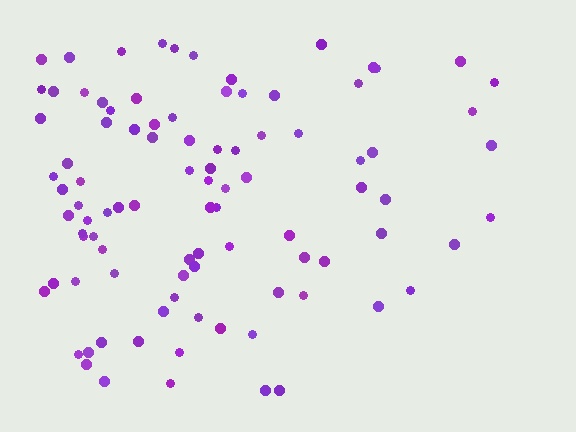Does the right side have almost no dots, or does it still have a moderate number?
Still a moderate number, just noticeably fewer than the left.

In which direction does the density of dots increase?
From right to left, with the left side densest.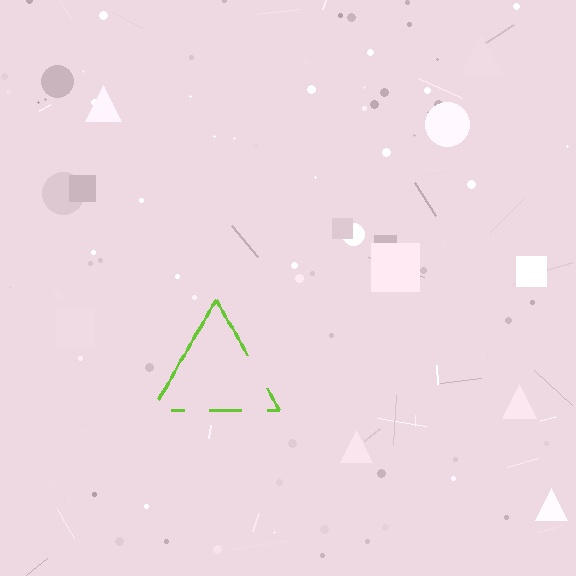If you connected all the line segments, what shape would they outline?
They would outline a triangle.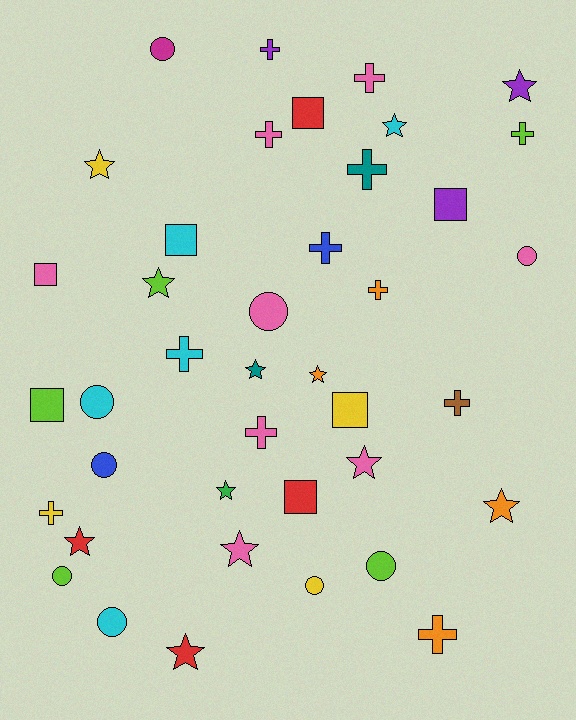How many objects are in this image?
There are 40 objects.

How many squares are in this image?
There are 7 squares.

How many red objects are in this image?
There are 4 red objects.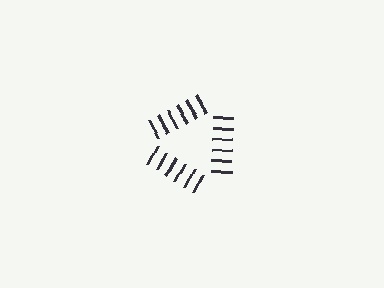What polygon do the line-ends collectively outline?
An illusory triangle — the line segments terminate on its edges but no continuous stroke is drawn.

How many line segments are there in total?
18 — 6 along each of the 3 edges.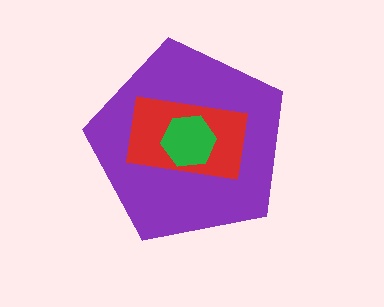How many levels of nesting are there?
3.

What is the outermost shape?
The purple pentagon.